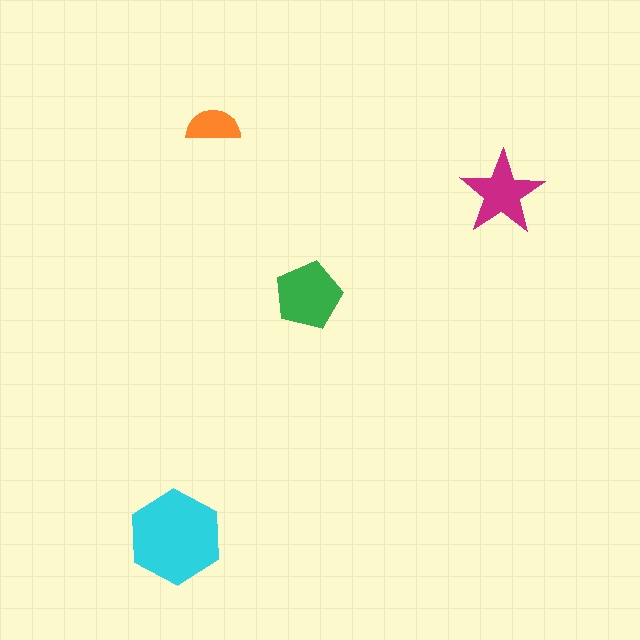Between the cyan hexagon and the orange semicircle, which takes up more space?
The cyan hexagon.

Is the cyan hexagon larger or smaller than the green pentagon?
Larger.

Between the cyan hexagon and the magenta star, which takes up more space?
The cyan hexagon.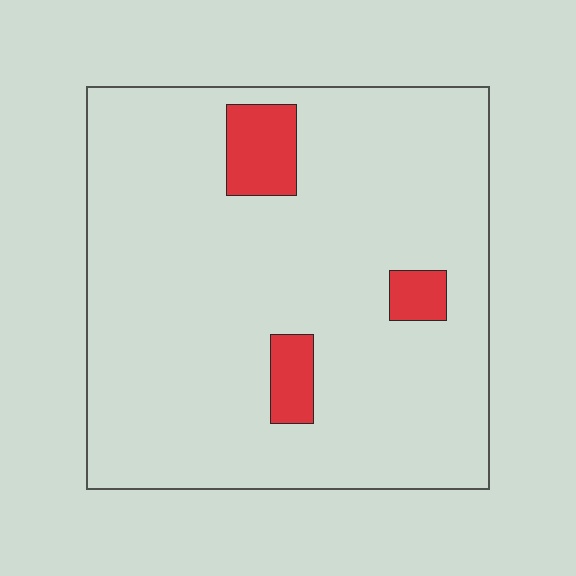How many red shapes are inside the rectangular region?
3.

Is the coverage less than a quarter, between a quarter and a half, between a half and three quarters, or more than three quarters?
Less than a quarter.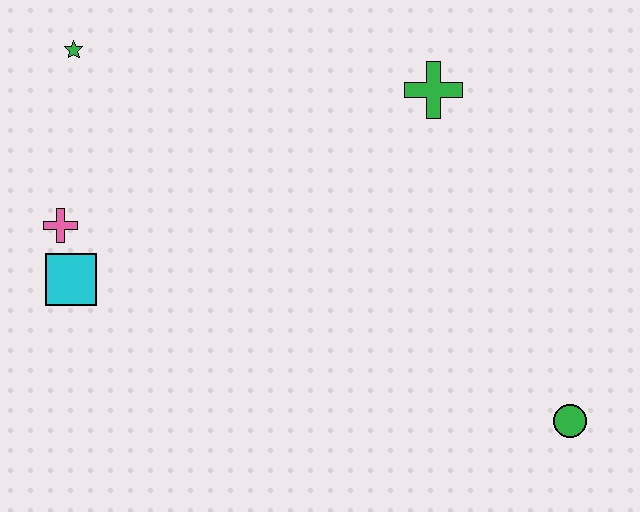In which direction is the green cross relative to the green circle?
The green cross is above the green circle.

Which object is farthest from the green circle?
The green star is farthest from the green circle.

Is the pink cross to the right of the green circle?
No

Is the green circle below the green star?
Yes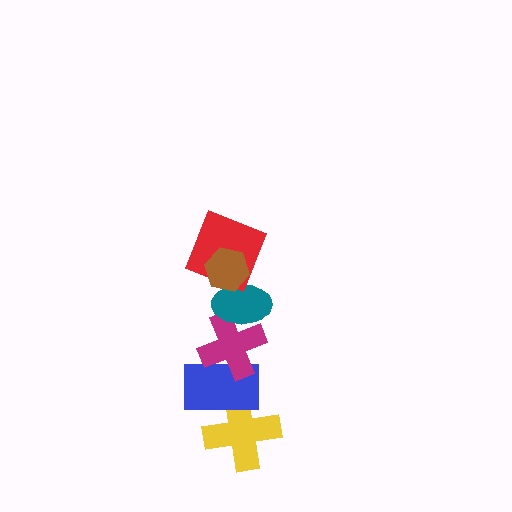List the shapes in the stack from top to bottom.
From top to bottom: the brown hexagon, the red square, the teal ellipse, the magenta cross, the blue rectangle, the yellow cross.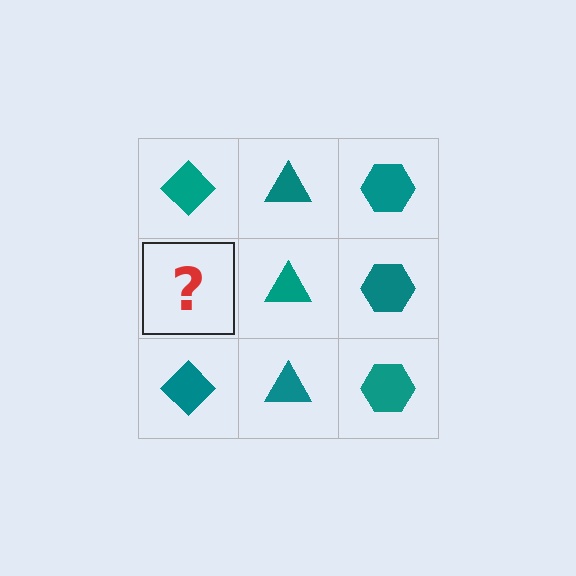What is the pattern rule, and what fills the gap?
The rule is that each column has a consistent shape. The gap should be filled with a teal diamond.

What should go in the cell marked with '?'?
The missing cell should contain a teal diamond.